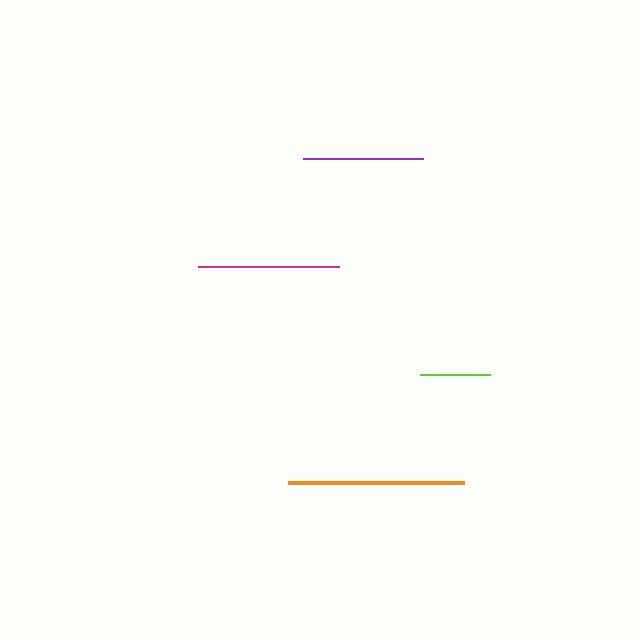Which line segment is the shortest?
The lime line is the shortest at approximately 70 pixels.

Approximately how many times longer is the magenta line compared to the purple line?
The magenta line is approximately 1.2 times the length of the purple line.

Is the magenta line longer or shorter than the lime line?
The magenta line is longer than the lime line.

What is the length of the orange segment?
The orange segment is approximately 176 pixels long.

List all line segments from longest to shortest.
From longest to shortest: orange, magenta, purple, lime.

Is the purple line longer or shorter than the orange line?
The orange line is longer than the purple line.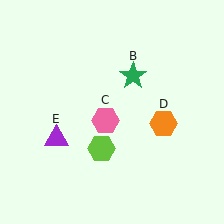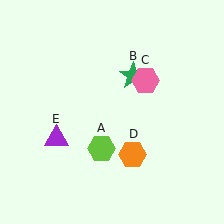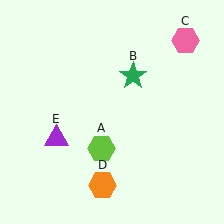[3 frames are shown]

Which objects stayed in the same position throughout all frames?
Lime hexagon (object A) and green star (object B) and purple triangle (object E) remained stationary.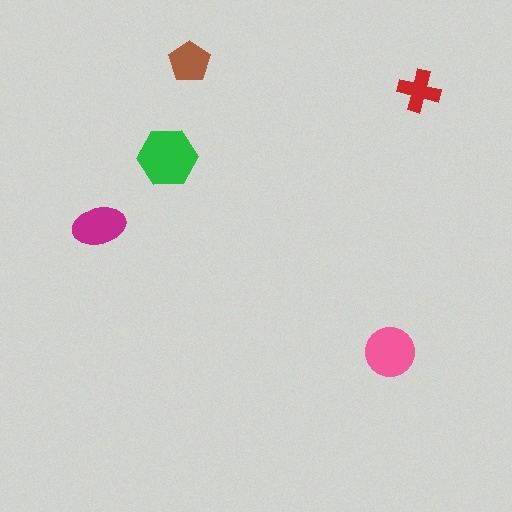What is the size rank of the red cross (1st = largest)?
5th.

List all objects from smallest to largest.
The red cross, the brown pentagon, the magenta ellipse, the pink circle, the green hexagon.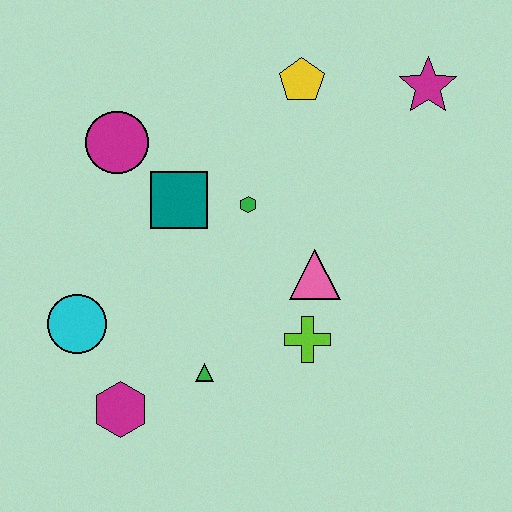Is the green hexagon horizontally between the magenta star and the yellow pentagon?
No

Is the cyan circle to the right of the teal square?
No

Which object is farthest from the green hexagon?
The magenta hexagon is farthest from the green hexagon.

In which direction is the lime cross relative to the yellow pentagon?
The lime cross is below the yellow pentagon.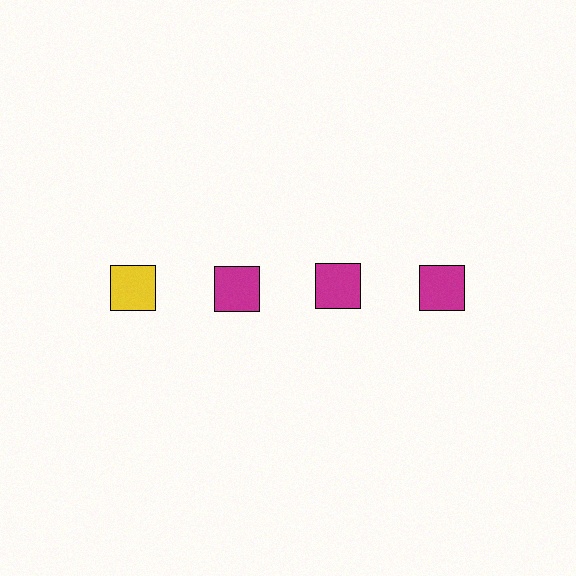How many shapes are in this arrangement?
There are 4 shapes arranged in a grid pattern.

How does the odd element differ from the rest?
It has a different color: yellow instead of magenta.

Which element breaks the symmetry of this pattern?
The yellow square in the top row, leftmost column breaks the symmetry. All other shapes are magenta squares.